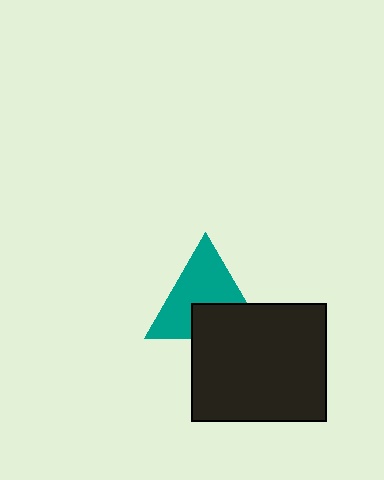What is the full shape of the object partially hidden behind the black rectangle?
The partially hidden object is a teal triangle.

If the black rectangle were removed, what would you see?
You would see the complete teal triangle.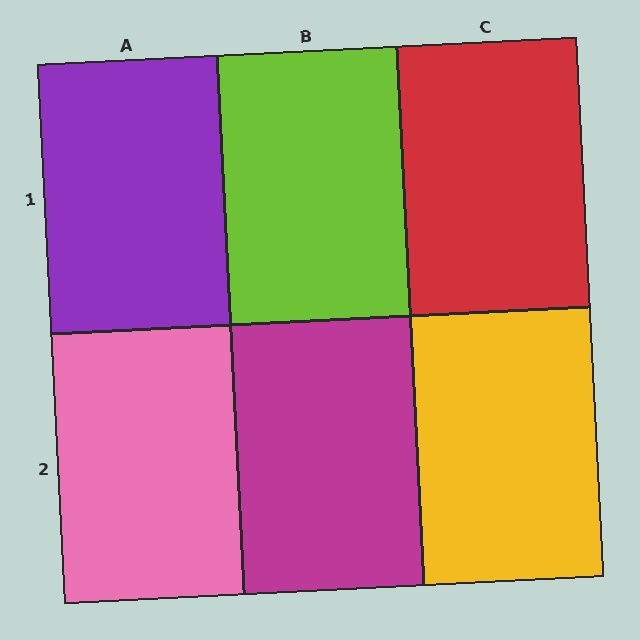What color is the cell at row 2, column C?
Yellow.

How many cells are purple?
1 cell is purple.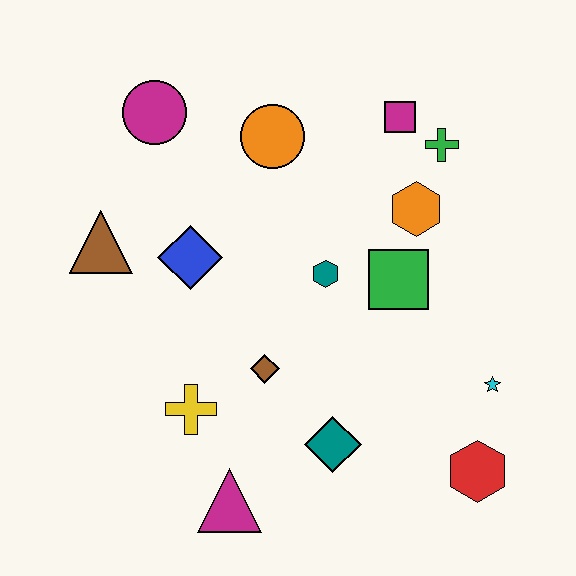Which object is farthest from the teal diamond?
The magenta circle is farthest from the teal diamond.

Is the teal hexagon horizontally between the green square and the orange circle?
Yes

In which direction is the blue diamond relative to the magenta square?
The blue diamond is to the left of the magenta square.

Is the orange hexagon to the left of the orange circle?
No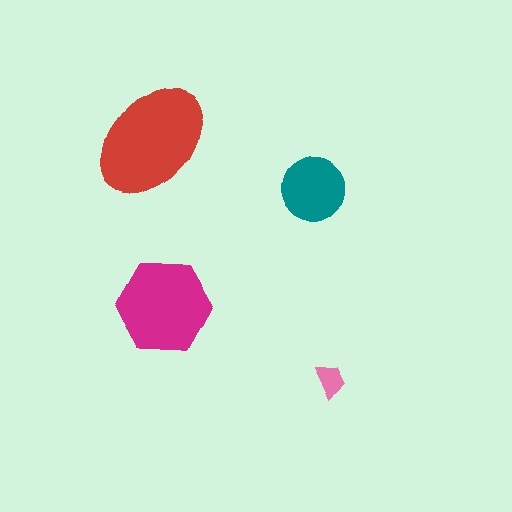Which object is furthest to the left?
The red ellipse is leftmost.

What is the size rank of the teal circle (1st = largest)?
3rd.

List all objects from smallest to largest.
The pink trapezoid, the teal circle, the magenta hexagon, the red ellipse.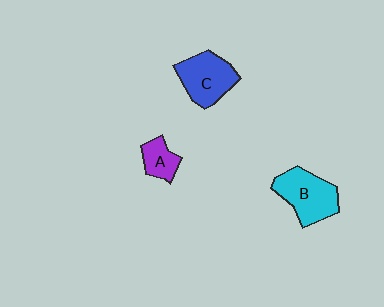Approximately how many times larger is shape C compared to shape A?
Approximately 2.0 times.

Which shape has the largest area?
Shape B (cyan).